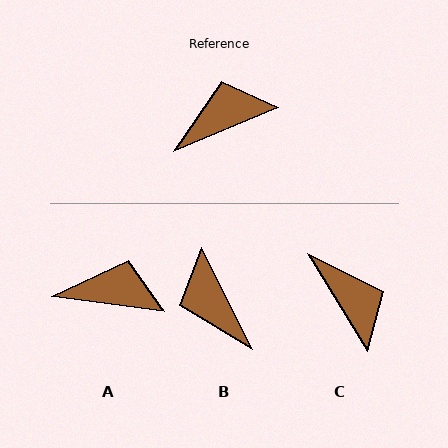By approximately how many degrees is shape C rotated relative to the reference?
Approximately 82 degrees clockwise.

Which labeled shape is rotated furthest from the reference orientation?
B, about 94 degrees away.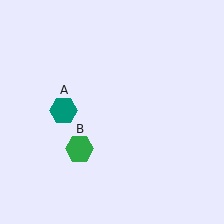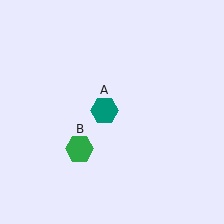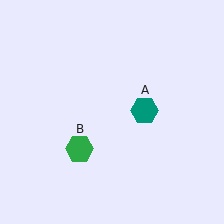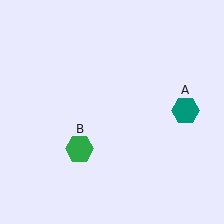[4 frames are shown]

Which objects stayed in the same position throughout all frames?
Green hexagon (object B) remained stationary.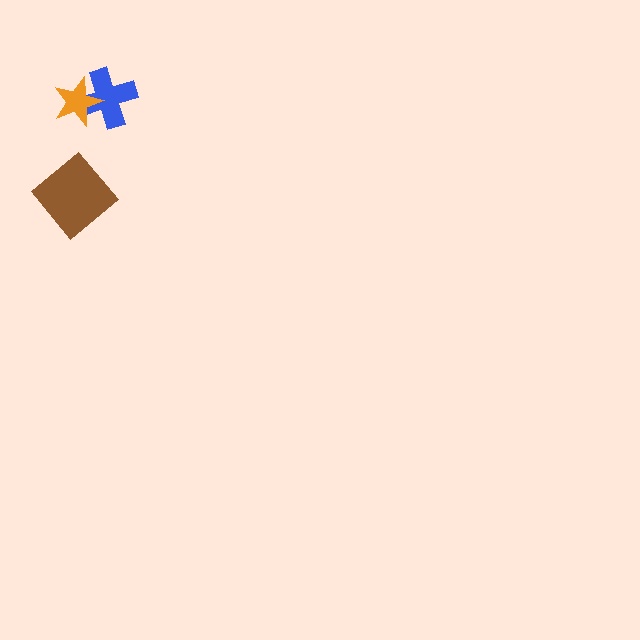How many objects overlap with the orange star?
1 object overlaps with the orange star.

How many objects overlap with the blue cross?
1 object overlaps with the blue cross.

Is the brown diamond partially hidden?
No, no other shape covers it.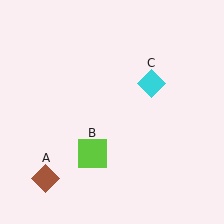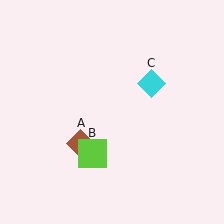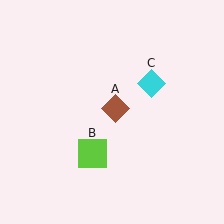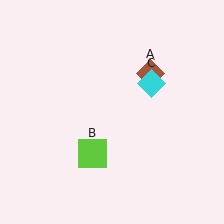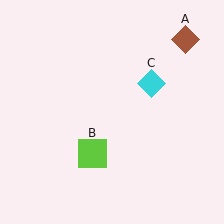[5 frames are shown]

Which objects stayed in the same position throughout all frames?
Lime square (object B) and cyan diamond (object C) remained stationary.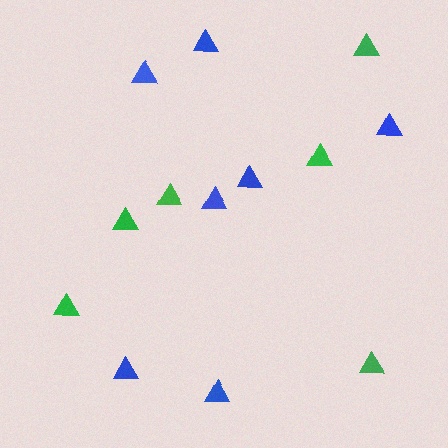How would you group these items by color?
There are 2 groups: one group of blue triangles (7) and one group of green triangles (6).